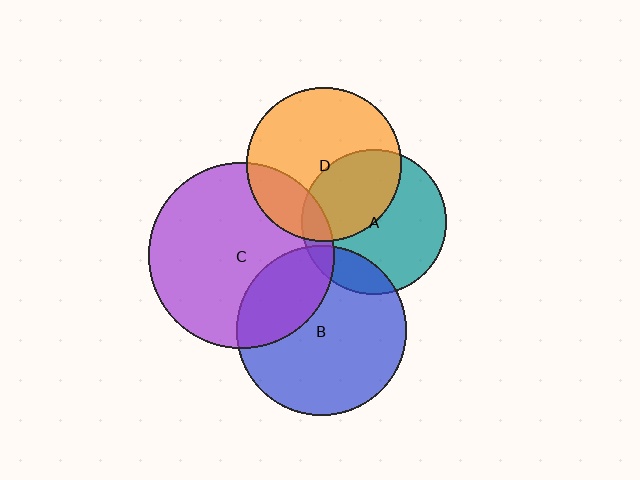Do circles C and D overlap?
Yes.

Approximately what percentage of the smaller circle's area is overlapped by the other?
Approximately 20%.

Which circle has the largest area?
Circle C (purple).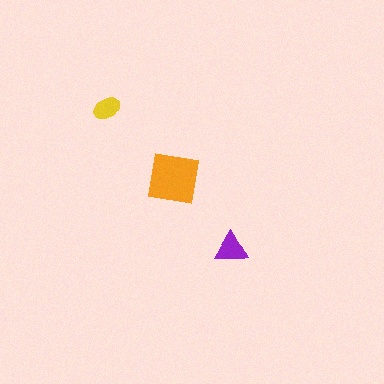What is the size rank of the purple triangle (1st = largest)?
2nd.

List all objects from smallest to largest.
The yellow ellipse, the purple triangle, the orange square.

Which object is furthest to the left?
The yellow ellipse is leftmost.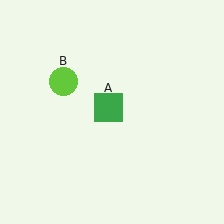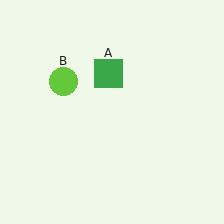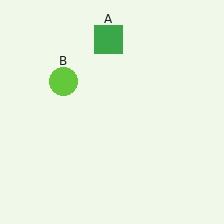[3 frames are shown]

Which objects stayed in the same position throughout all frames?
Lime circle (object B) remained stationary.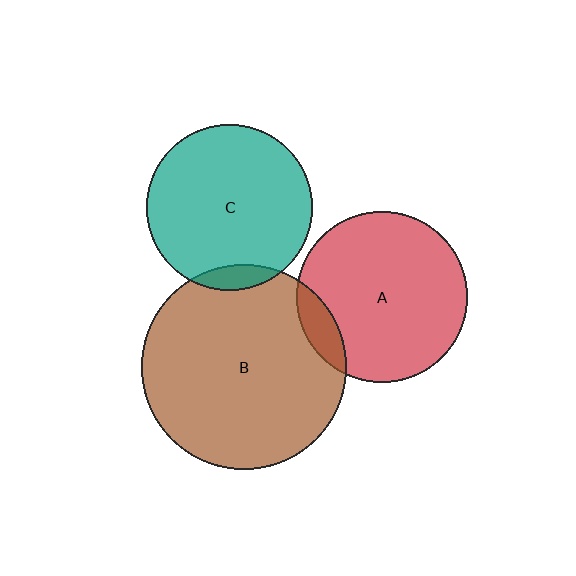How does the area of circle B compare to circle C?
Approximately 1.5 times.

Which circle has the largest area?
Circle B (brown).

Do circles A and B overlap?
Yes.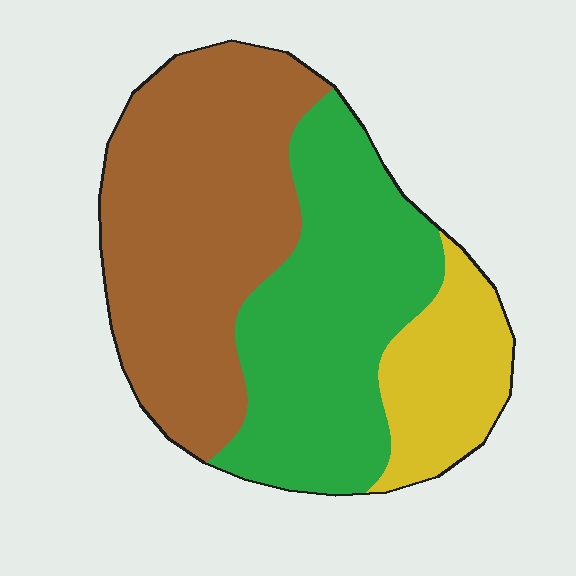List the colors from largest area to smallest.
From largest to smallest: brown, green, yellow.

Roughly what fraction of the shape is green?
Green takes up about three eighths (3/8) of the shape.